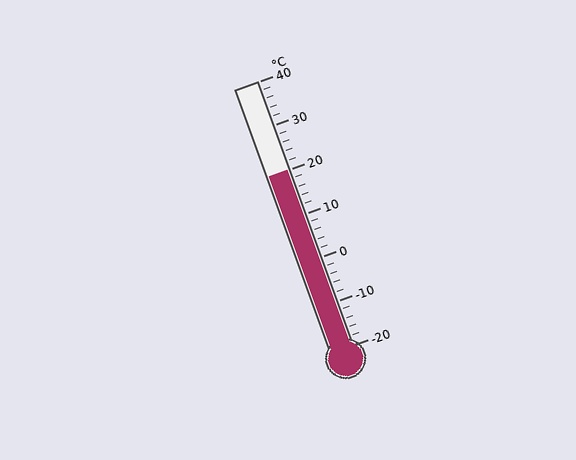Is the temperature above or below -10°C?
The temperature is above -10°C.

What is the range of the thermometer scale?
The thermometer scale ranges from -20°C to 40°C.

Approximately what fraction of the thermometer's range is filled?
The thermometer is filled to approximately 65% of its range.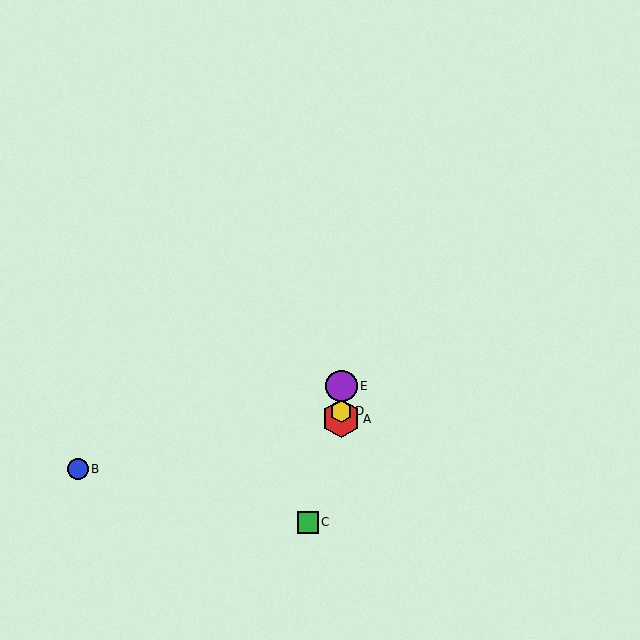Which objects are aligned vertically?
Objects A, D, E are aligned vertically.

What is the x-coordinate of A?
Object A is at x≈341.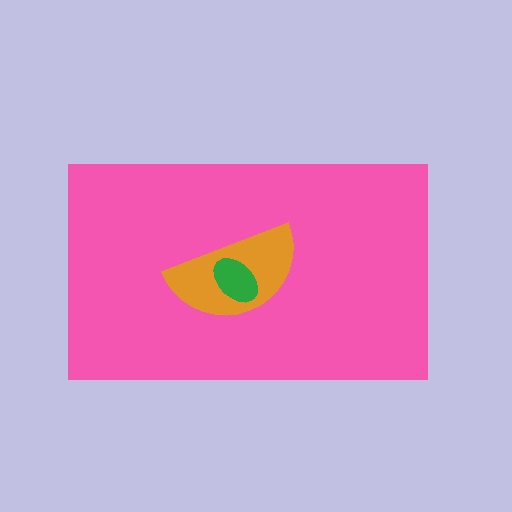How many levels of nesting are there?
3.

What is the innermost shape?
The green ellipse.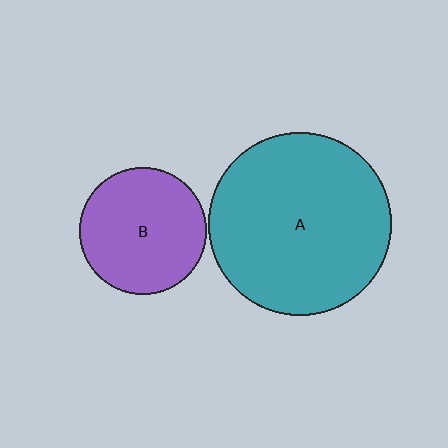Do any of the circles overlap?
No, none of the circles overlap.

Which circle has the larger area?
Circle A (teal).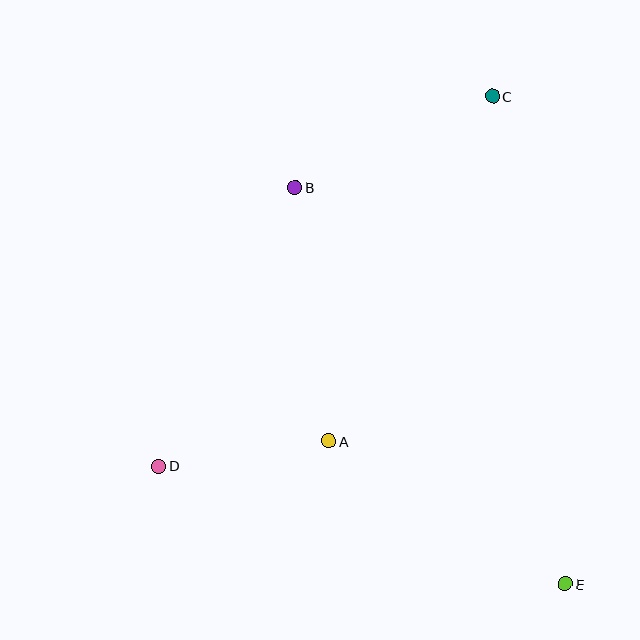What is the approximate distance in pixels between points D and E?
The distance between D and E is approximately 423 pixels.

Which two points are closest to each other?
Points A and D are closest to each other.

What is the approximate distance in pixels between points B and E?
The distance between B and E is approximately 480 pixels.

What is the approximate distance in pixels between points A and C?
The distance between A and C is approximately 382 pixels.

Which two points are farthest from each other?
Points C and D are farthest from each other.